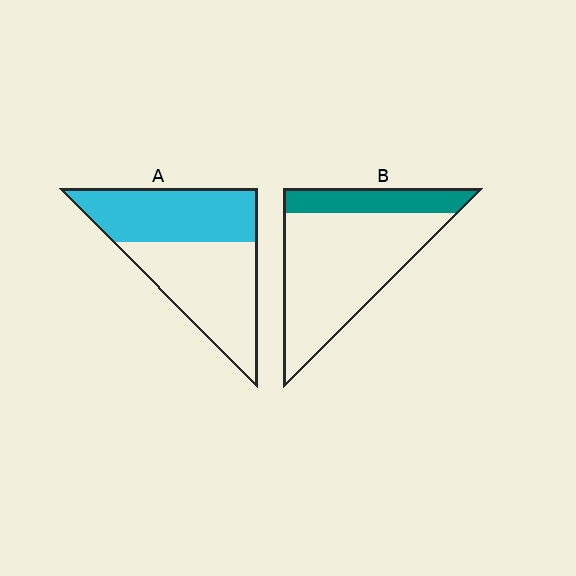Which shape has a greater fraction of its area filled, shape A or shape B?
Shape A.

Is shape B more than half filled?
No.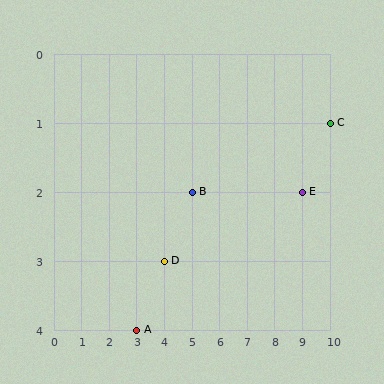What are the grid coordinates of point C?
Point C is at grid coordinates (10, 1).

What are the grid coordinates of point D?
Point D is at grid coordinates (4, 3).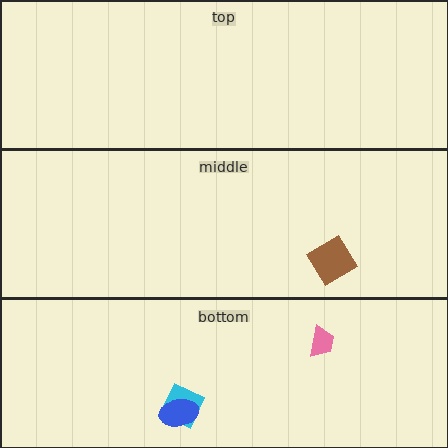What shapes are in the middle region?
The brown diamond.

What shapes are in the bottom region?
The pink trapezoid, the cyan diamond, the blue ellipse.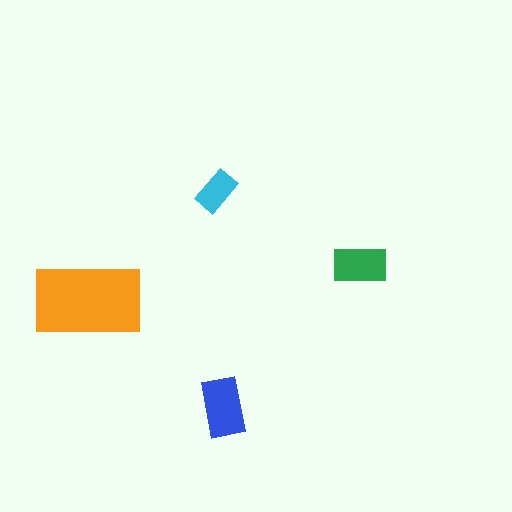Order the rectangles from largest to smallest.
the orange one, the blue one, the green one, the cyan one.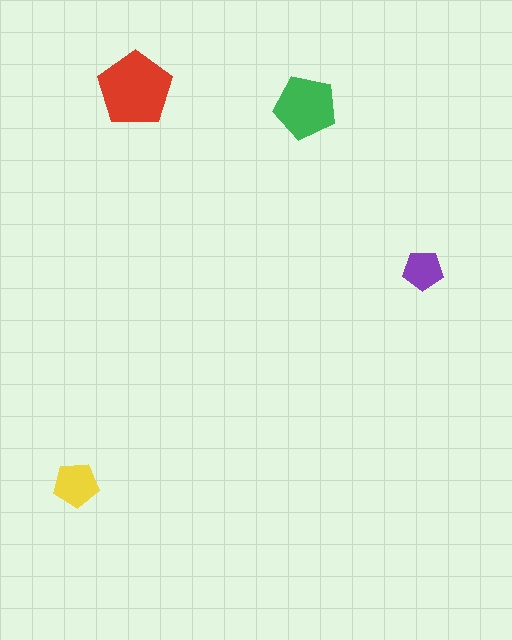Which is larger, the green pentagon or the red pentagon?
The red one.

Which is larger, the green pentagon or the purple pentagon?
The green one.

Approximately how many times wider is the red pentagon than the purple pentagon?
About 2 times wider.